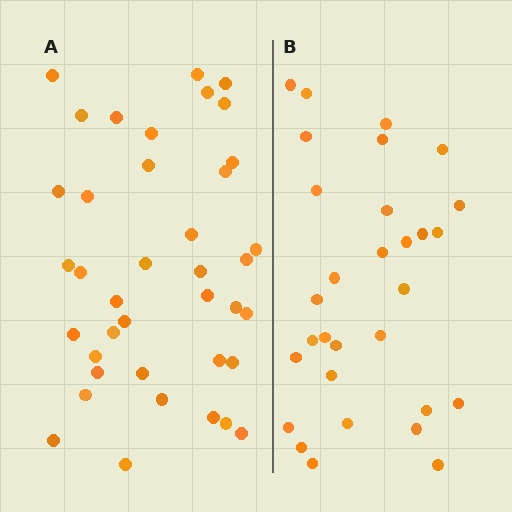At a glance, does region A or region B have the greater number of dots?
Region A (the left region) has more dots.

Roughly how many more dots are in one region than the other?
Region A has roughly 8 or so more dots than region B.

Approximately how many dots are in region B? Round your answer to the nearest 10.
About 30 dots.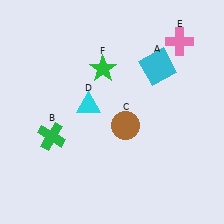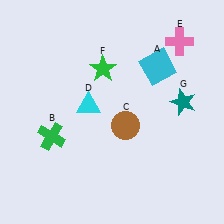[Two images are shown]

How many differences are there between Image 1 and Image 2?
There is 1 difference between the two images.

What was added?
A teal star (G) was added in Image 2.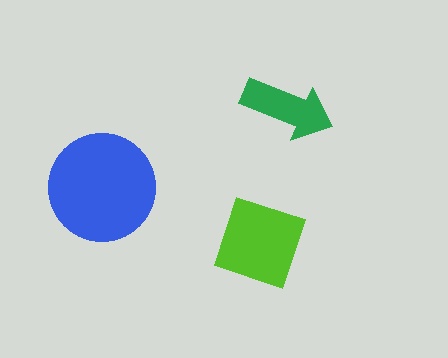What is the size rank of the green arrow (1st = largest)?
3rd.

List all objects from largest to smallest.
The blue circle, the lime diamond, the green arrow.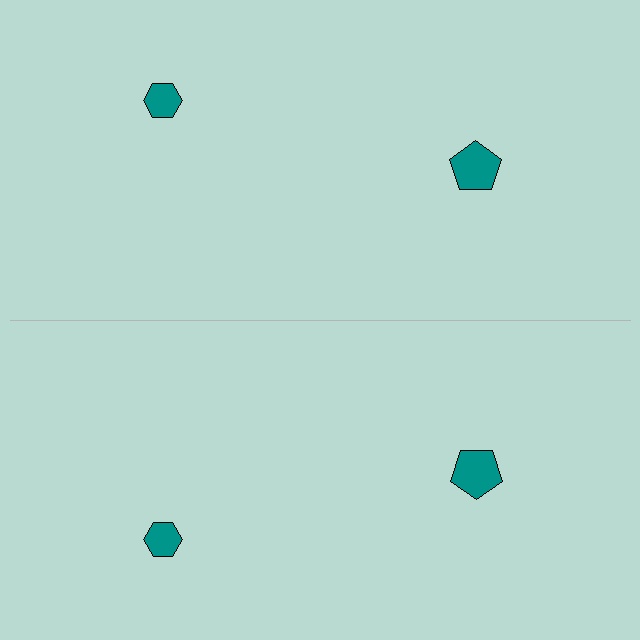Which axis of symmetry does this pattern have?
The pattern has a horizontal axis of symmetry running through the center of the image.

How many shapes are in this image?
There are 4 shapes in this image.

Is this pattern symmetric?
Yes, this pattern has bilateral (reflection) symmetry.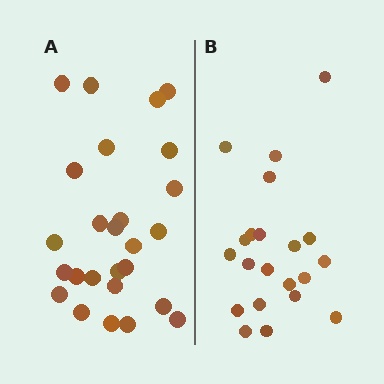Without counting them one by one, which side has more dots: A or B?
Region A (the left region) has more dots.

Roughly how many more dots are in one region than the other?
Region A has about 5 more dots than region B.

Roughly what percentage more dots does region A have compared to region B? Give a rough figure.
About 25% more.